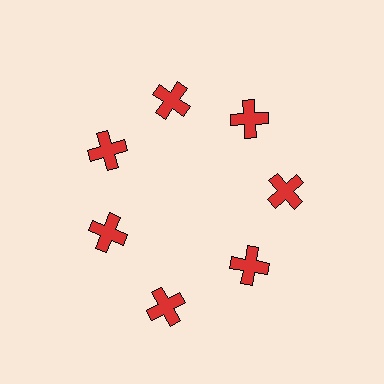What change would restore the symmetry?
The symmetry would be restored by moving it inward, back onto the ring so that all 7 crosses sit at equal angles and equal distance from the center.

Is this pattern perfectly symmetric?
No. The 7 red crosses are arranged in a ring, but one element near the 6 o'clock position is pushed outward from the center, breaking the 7-fold rotational symmetry.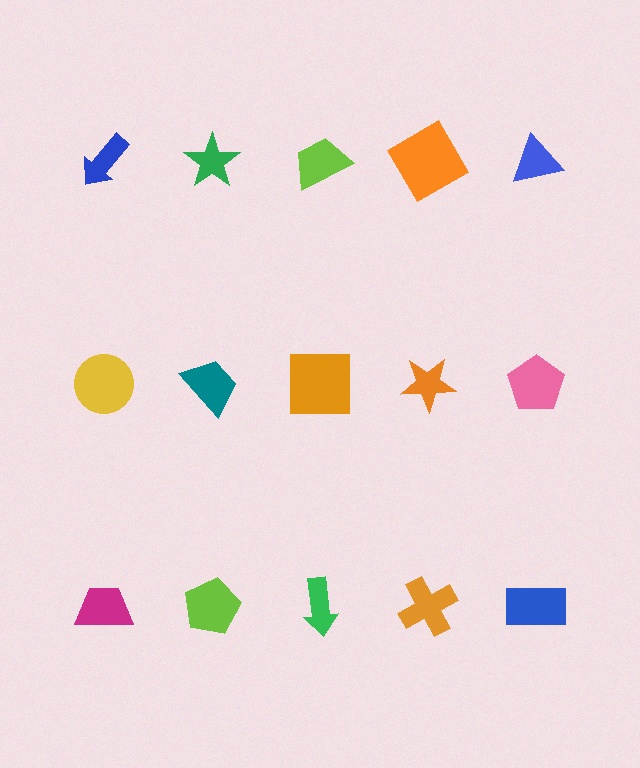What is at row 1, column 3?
A lime trapezoid.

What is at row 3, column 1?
A magenta trapezoid.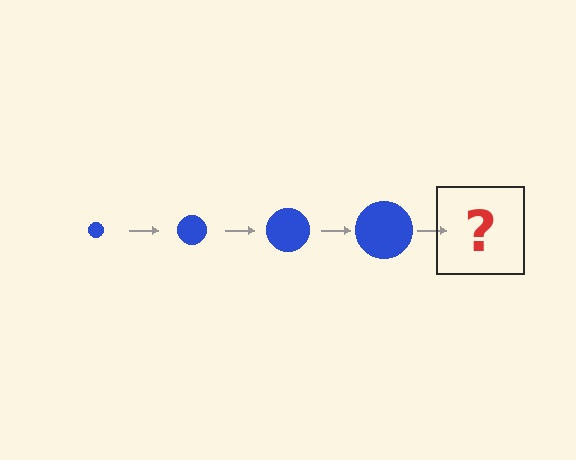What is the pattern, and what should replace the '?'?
The pattern is that the circle gets progressively larger each step. The '?' should be a blue circle, larger than the previous one.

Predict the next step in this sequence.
The next step is a blue circle, larger than the previous one.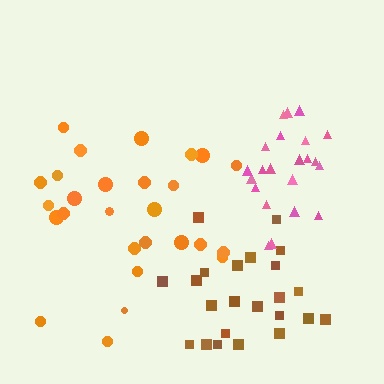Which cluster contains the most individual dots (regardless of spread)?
Orange (27).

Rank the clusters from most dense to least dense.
pink, brown, orange.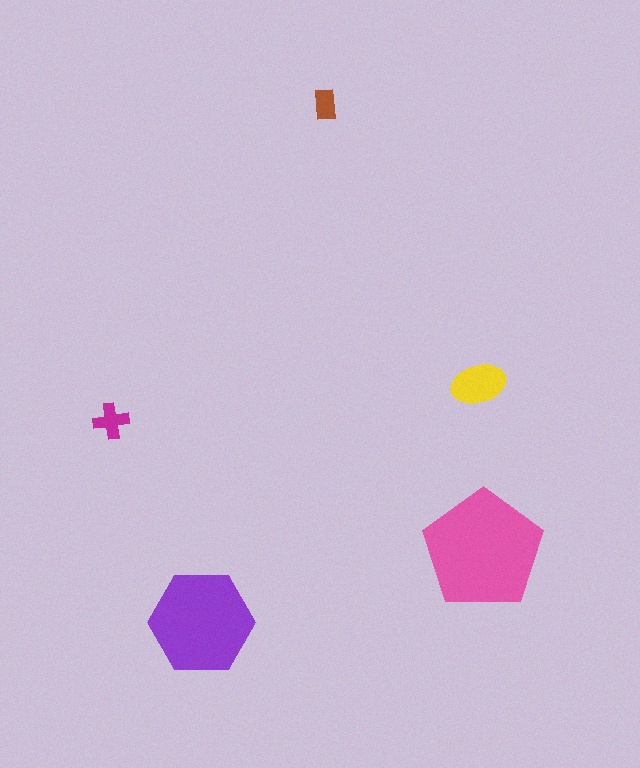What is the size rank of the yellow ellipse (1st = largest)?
3rd.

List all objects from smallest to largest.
The brown rectangle, the magenta cross, the yellow ellipse, the purple hexagon, the pink pentagon.